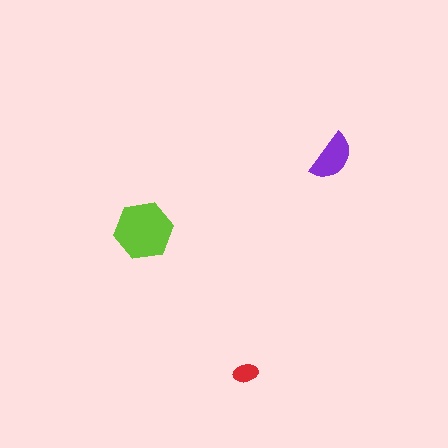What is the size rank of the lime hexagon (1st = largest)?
1st.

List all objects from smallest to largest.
The red ellipse, the purple semicircle, the lime hexagon.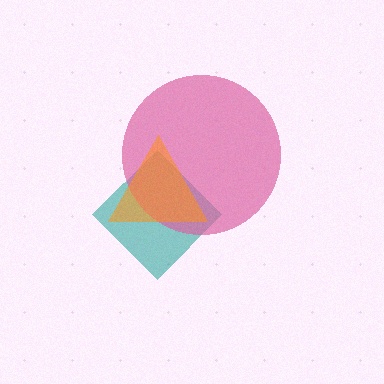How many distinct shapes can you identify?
There are 3 distinct shapes: a teal diamond, a pink circle, an orange triangle.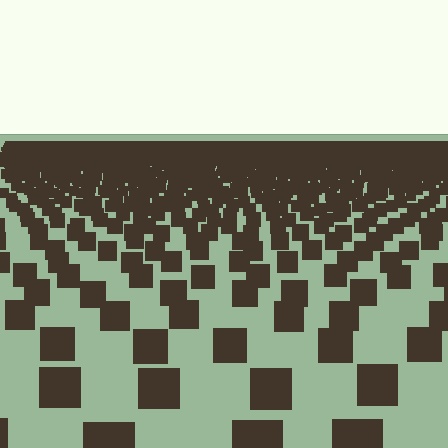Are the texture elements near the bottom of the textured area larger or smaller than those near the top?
Larger. Near the bottom, elements are closer to the viewer and appear at a bigger on-screen size.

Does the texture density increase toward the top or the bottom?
Density increases toward the top.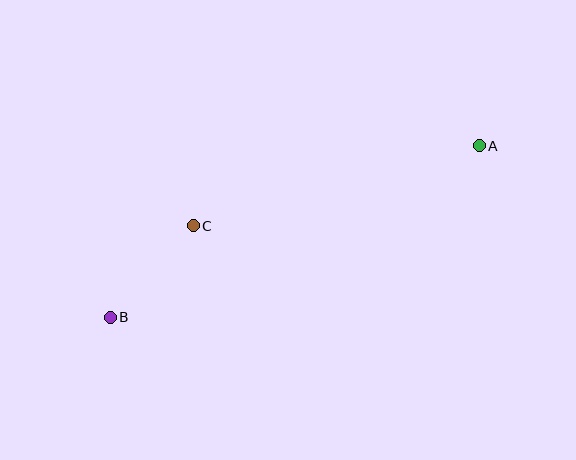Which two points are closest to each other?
Points B and C are closest to each other.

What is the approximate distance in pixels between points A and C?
The distance between A and C is approximately 297 pixels.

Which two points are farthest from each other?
Points A and B are farthest from each other.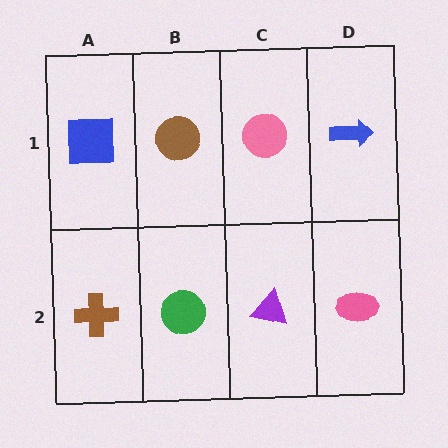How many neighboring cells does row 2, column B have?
3.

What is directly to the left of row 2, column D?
A purple triangle.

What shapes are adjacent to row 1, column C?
A purple triangle (row 2, column C), a brown circle (row 1, column B), a blue arrow (row 1, column D).